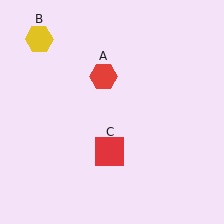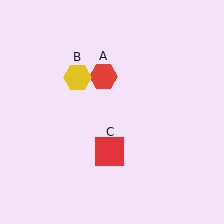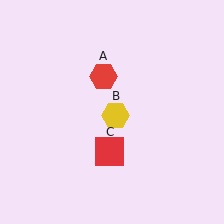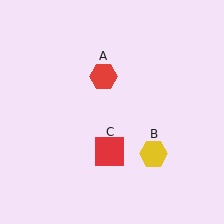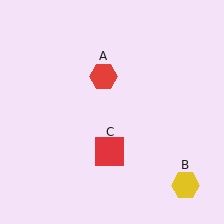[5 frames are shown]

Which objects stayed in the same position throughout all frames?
Red hexagon (object A) and red square (object C) remained stationary.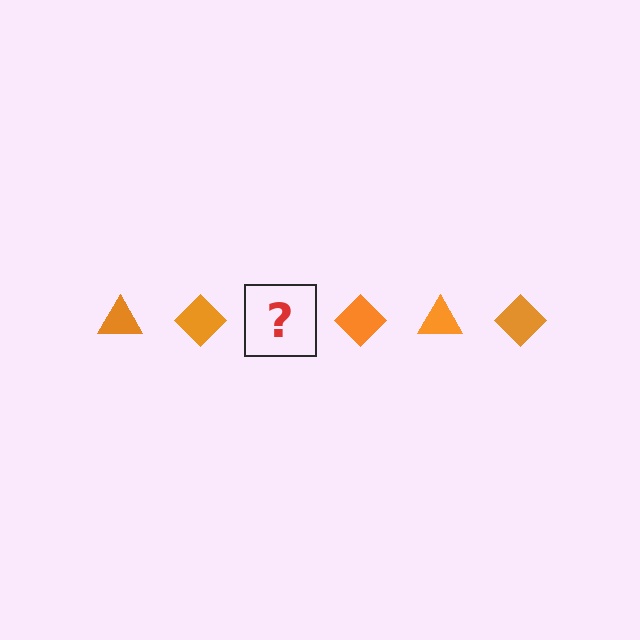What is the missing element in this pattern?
The missing element is an orange triangle.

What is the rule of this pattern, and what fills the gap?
The rule is that the pattern cycles through triangle, diamond shapes in orange. The gap should be filled with an orange triangle.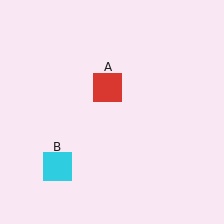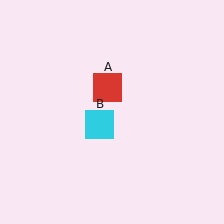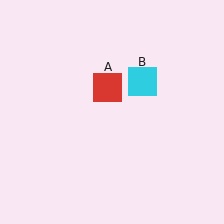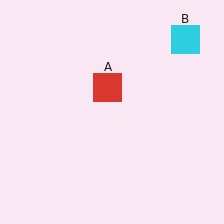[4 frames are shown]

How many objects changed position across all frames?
1 object changed position: cyan square (object B).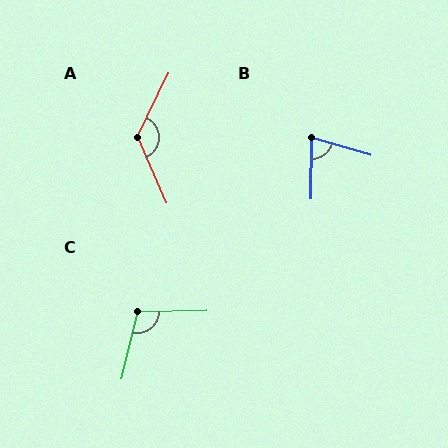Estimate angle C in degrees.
Approximately 105 degrees.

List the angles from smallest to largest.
B (74°), C (105°), A (131°).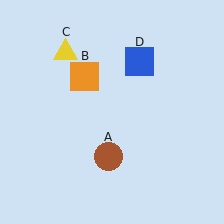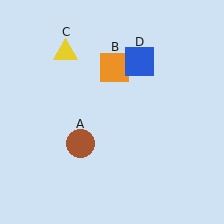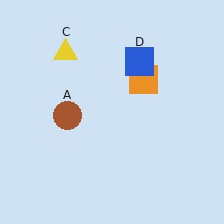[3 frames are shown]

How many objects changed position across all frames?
2 objects changed position: brown circle (object A), orange square (object B).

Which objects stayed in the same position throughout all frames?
Yellow triangle (object C) and blue square (object D) remained stationary.